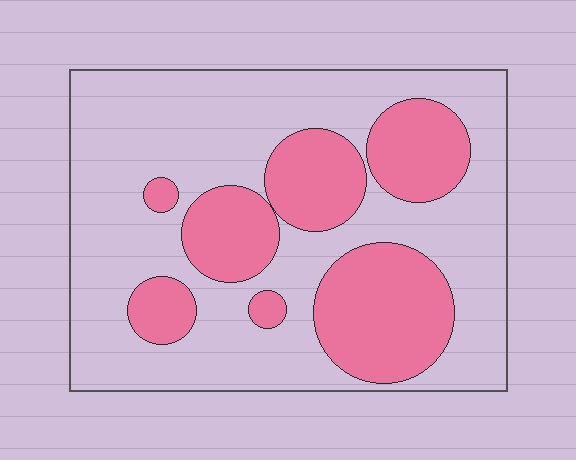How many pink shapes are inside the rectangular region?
7.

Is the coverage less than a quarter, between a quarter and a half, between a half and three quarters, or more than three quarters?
Between a quarter and a half.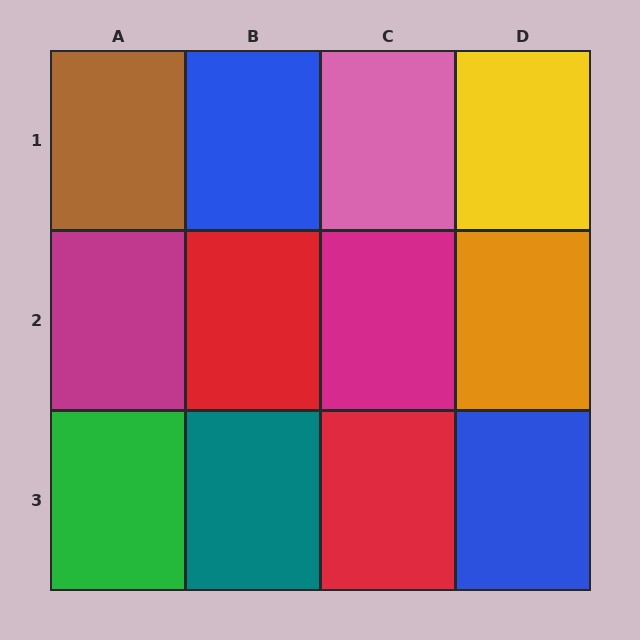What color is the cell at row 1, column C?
Pink.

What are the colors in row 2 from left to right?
Magenta, red, magenta, orange.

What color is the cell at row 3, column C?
Red.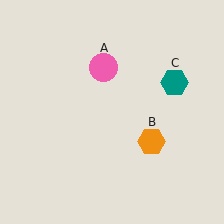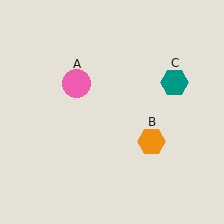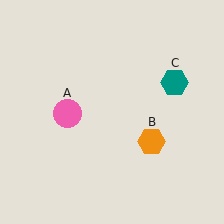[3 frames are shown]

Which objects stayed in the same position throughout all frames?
Orange hexagon (object B) and teal hexagon (object C) remained stationary.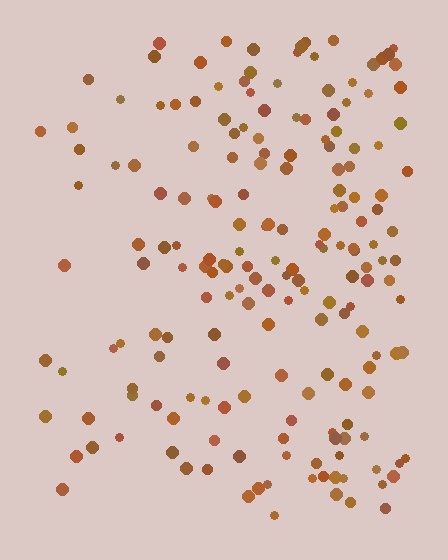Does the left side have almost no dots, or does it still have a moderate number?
Still a moderate number, just noticeably fewer than the right.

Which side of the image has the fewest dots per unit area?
The left.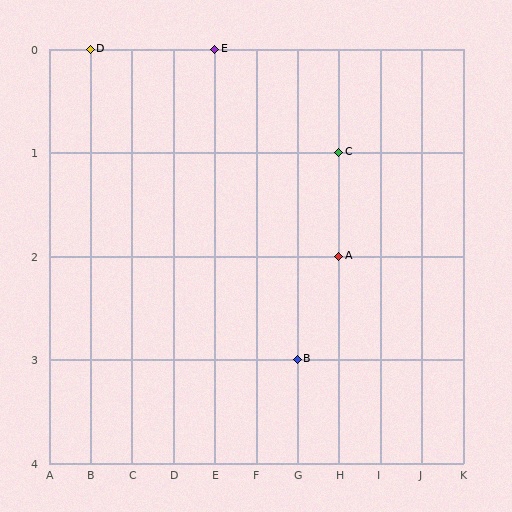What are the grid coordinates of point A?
Point A is at grid coordinates (H, 2).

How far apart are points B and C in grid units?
Points B and C are 1 column and 2 rows apart (about 2.2 grid units diagonally).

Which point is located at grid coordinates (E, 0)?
Point E is at (E, 0).